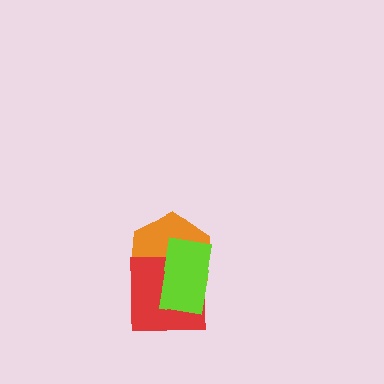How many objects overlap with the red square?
2 objects overlap with the red square.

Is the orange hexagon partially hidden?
Yes, it is partially covered by another shape.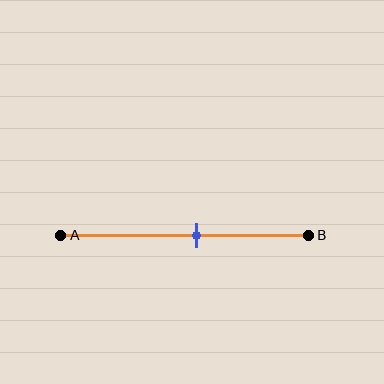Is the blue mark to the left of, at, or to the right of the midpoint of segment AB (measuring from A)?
The blue mark is to the right of the midpoint of segment AB.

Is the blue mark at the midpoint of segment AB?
No, the mark is at about 55% from A, not at the 50% midpoint.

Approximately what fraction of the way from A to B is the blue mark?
The blue mark is approximately 55% of the way from A to B.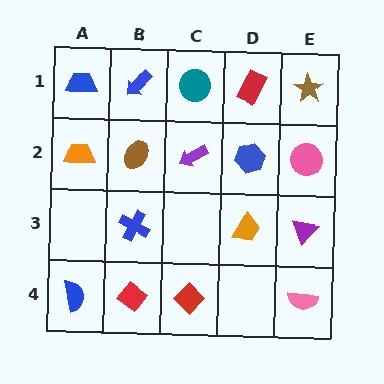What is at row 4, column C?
A red diamond.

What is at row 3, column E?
A purple triangle.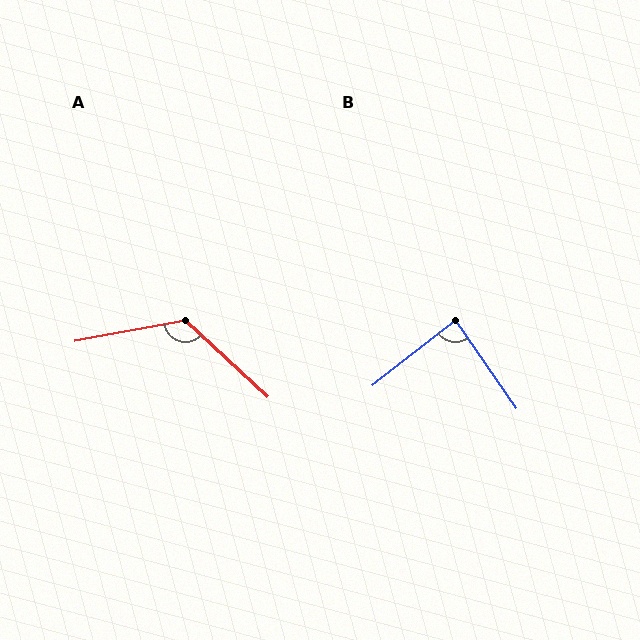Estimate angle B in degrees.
Approximately 87 degrees.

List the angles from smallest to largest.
B (87°), A (127°).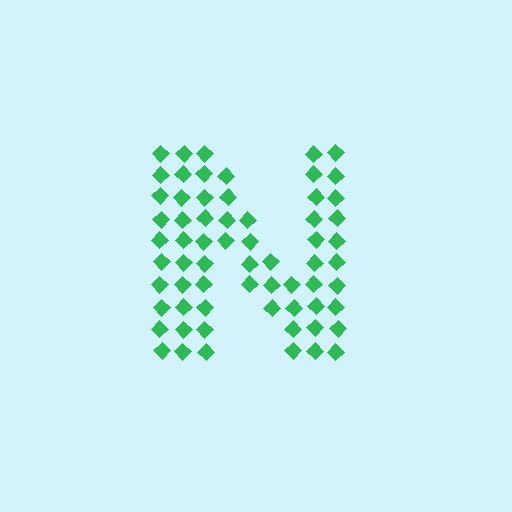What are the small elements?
The small elements are diamonds.